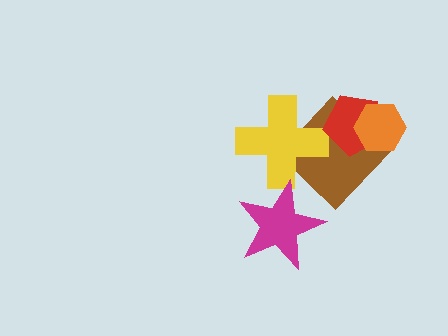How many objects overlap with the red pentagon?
2 objects overlap with the red pentagon.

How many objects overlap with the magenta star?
1 object overlaps with the magenta star.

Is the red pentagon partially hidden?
Yes, it is partially covered by another shape.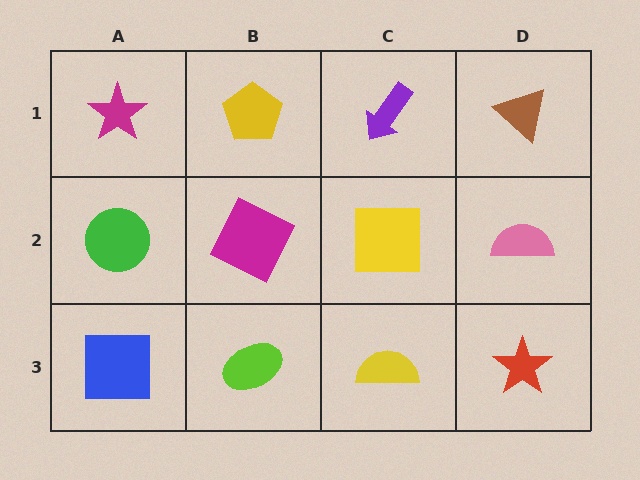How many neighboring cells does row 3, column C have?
3.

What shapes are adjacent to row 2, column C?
A purple arrow (row 1, column C), a yellow semicircle (row 3, column C), a magenta square (row 2, column B), a pink semicircle (row 2, column D).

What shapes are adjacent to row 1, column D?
A pink semicircle (row 2, column D), a purple arrow (row 1, column C).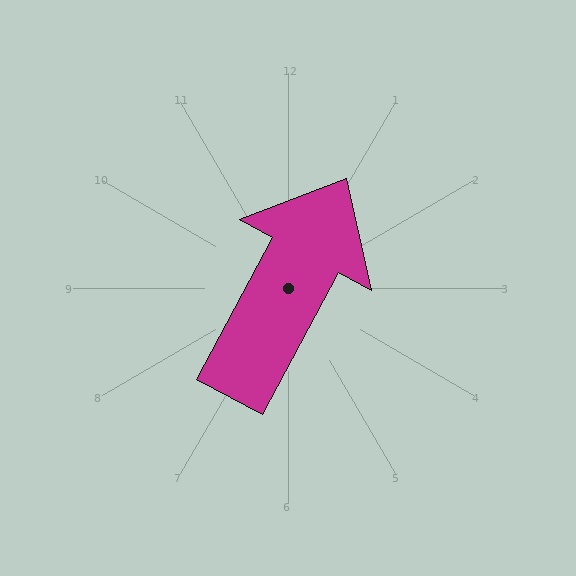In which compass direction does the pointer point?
Northeast.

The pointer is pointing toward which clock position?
Roughly 1 o'clock.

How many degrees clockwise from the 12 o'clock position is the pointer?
Approximately 28 degrees.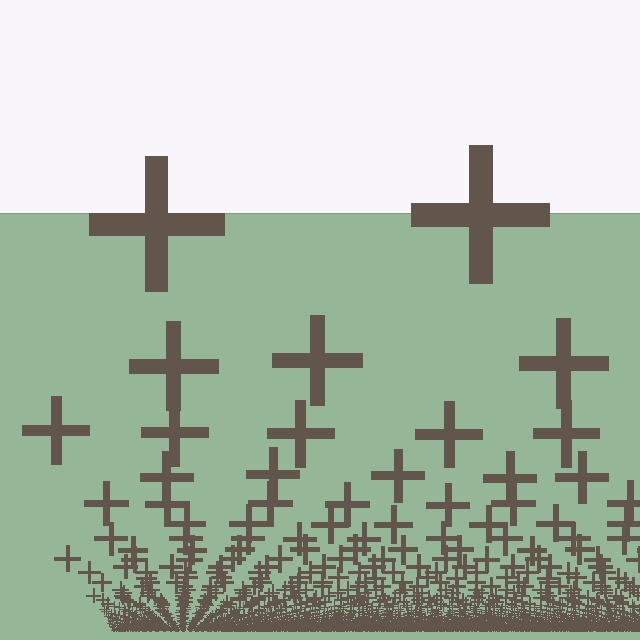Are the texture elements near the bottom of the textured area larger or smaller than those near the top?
Smaller. The gradient is inverted — elements near the bottom are smaller and denser.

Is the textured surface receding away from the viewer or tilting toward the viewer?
The surface appears to tilt toward the viewer. Texture elements get larger and sparser toward the top.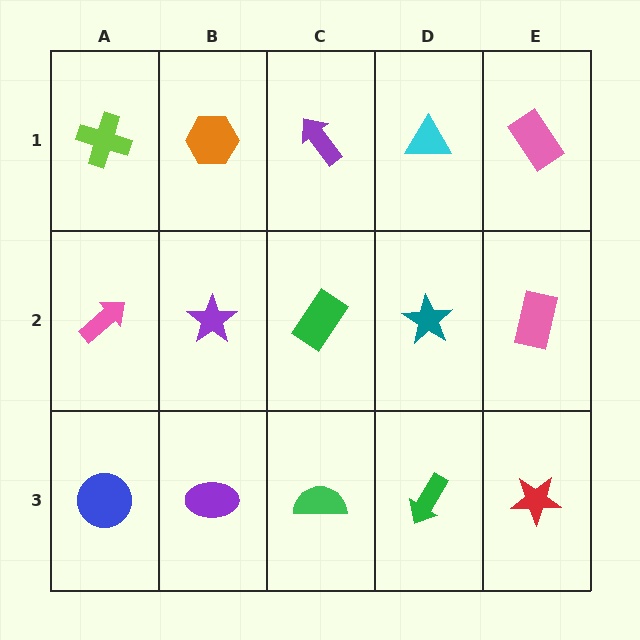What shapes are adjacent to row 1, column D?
A teal star (row 2, column D), a purple arrow (row 1, column C), a pink rectangle (row 1, column E).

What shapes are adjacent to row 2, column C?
A purple arrow (row 1, column C), a green semicircle (row 3, column C), a purple star (row 2, column B), a teal star (row 2, column D).